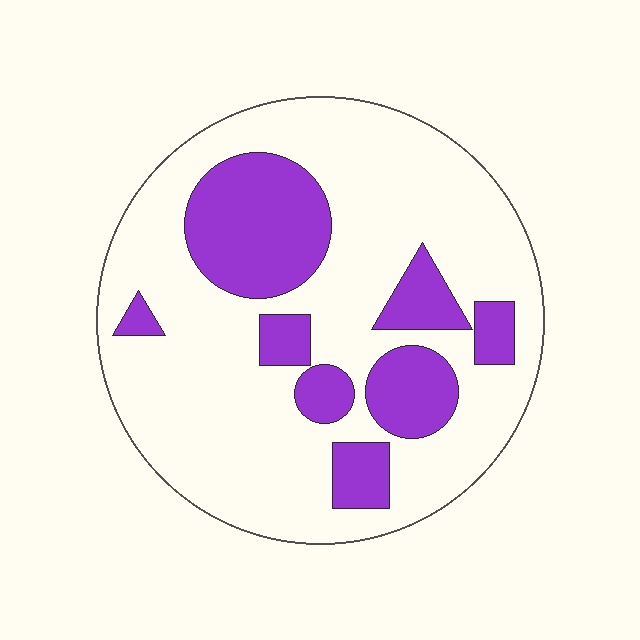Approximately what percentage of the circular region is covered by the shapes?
Approximately 25%.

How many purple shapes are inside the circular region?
8.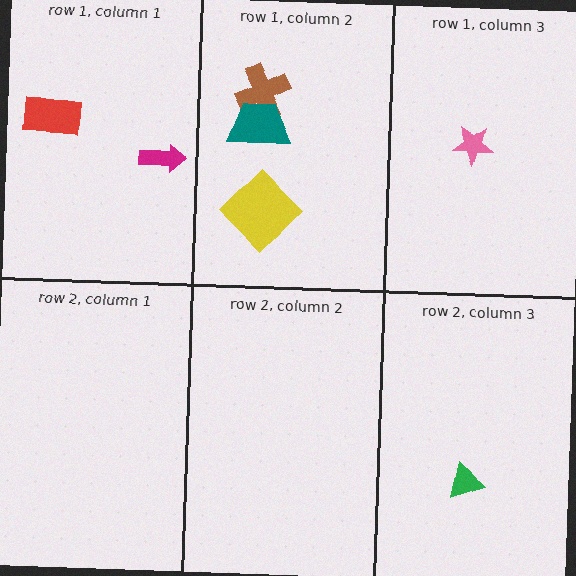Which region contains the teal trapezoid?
The row 1, column 2 region.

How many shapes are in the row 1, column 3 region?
1.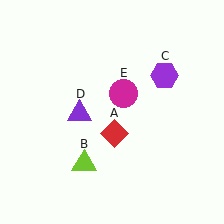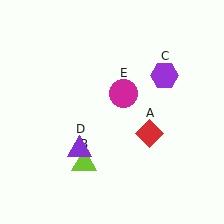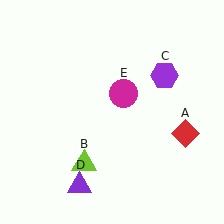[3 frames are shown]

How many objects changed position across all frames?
2 objects changed position: red diamond (object A), purple triangle (object D).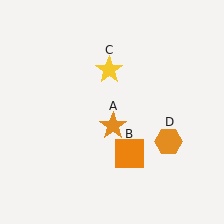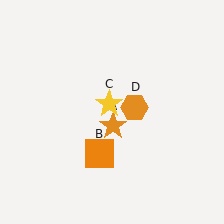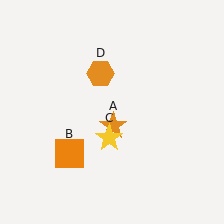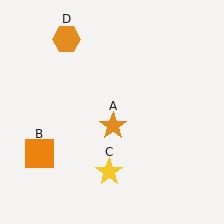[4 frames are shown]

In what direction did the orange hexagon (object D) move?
The orange hexagon (object D) moved up and to the left.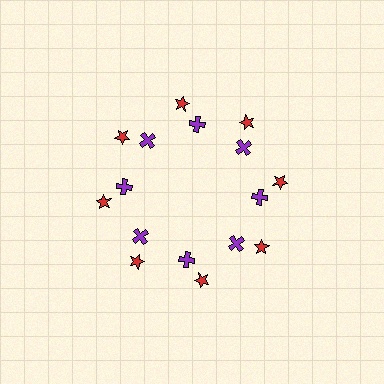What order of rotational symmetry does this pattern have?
This pattern has 8-fold rotational symmetry.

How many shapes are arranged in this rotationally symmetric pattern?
There are 16 shapes, arranged in 8 groups of 2.